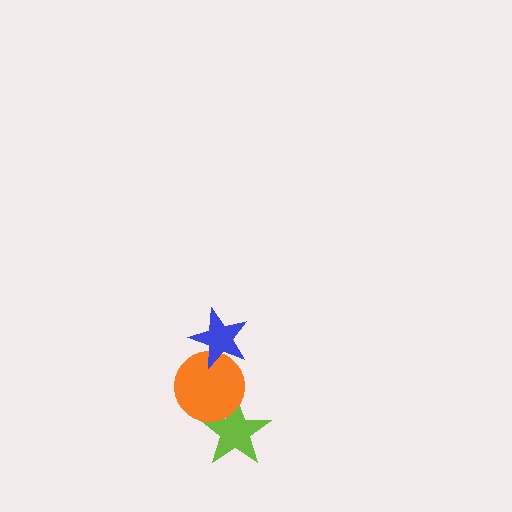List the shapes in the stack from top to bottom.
From top to bottom: the blue star, the orange circle, the lime star.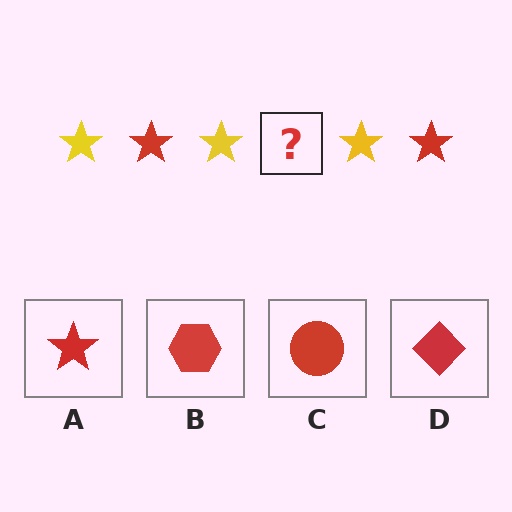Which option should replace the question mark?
Option A.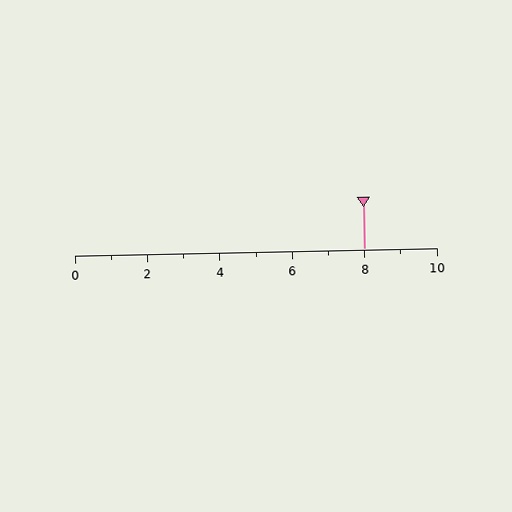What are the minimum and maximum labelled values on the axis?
The axis runs from 0 to 10.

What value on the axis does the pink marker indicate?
The marker indicates approximately 8.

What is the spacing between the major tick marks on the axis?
The major ticks are spaced 2 apart.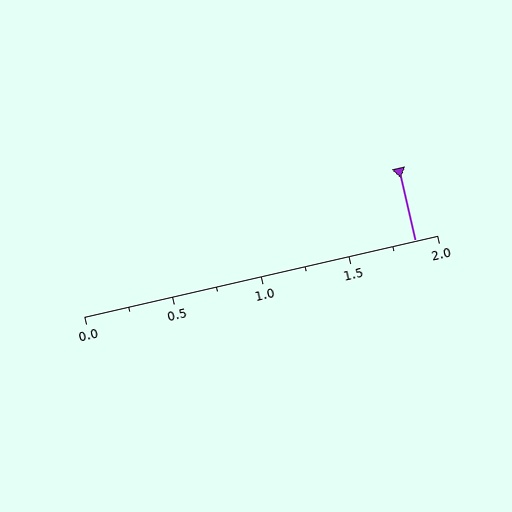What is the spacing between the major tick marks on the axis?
The major ticks are spaced 0.5 apart.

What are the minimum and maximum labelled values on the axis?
The axis runs from 0.0 to 2.0.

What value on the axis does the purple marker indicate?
The marker indicates approximately 1.88.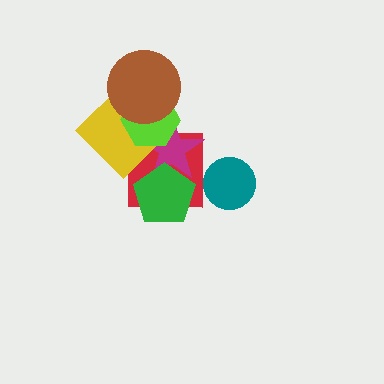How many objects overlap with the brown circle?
2 objects overlap with the brown circle.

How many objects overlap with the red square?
4 objects overlap with the red square.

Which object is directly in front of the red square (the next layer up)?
The magenta star is directly in front of the red square.